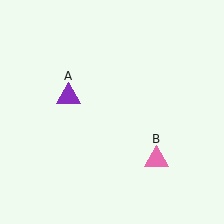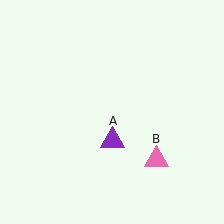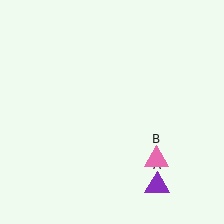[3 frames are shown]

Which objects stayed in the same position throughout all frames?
Pink triangle (object B) remained stationary.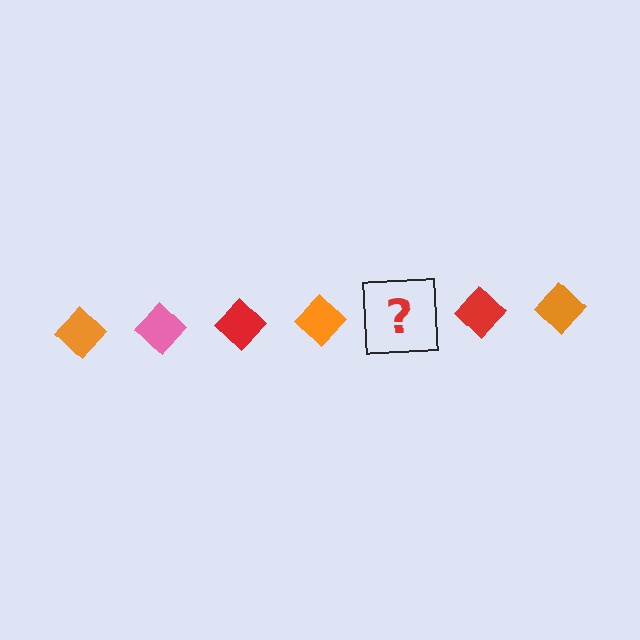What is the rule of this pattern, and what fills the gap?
The rule is that the pattern cycles through orange, pink, red diamonds. The gap should be filled with a pink diamond.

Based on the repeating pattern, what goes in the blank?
The blank should be a pink diamond.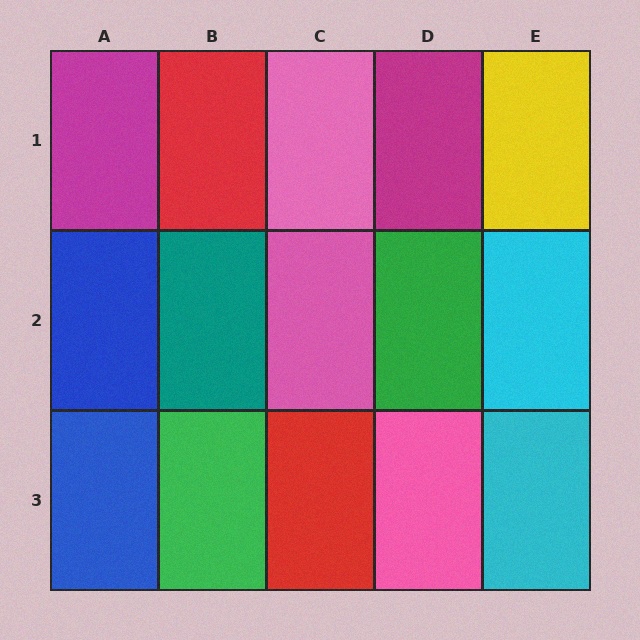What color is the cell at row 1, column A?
Magenta.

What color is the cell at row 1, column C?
Pink.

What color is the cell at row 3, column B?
Green.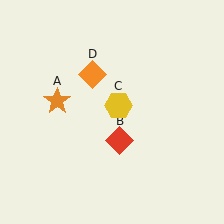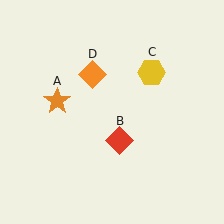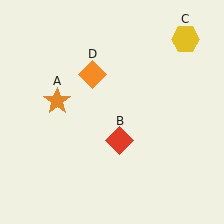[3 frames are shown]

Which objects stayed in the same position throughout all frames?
Orange star (object A) and red diamond (object B) and orange diamond (object D) remained stationary.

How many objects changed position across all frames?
1 object changed position: yellow hexagon (object C).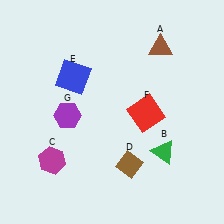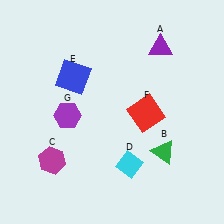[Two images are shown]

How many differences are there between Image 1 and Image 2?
There are 2 differences between the two images.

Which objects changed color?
A changed from brown to purple. D changed from brown to cyan.